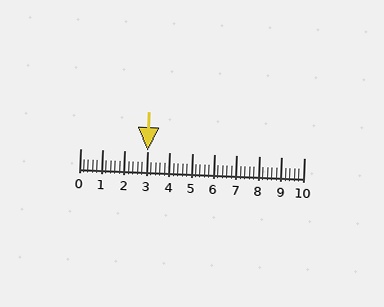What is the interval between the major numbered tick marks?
The major tick marks are spaced 1 units apart.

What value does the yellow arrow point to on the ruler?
The yellow arrow points to approximately 3.0.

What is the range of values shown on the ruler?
The ruler shows values from 0 to 10.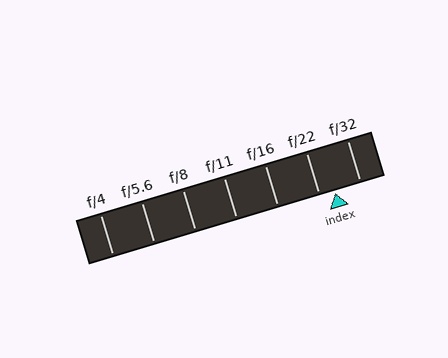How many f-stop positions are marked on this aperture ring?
There are 7 f-stop positions marked.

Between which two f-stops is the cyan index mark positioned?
The index mark is between f/22 and f/32.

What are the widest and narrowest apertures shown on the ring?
The widest aperture shown is f/4 and the narrowest is f/32.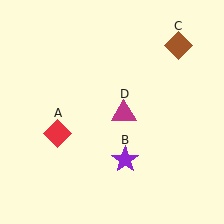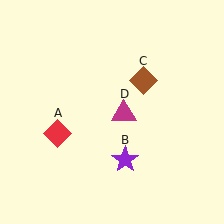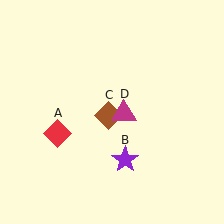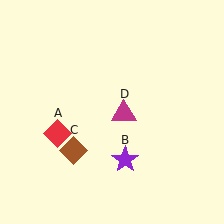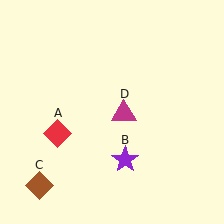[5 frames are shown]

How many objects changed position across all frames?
1 object changed position: brown diamond (object C).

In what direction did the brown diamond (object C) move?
The brown diamond (object C) moved down and to the left.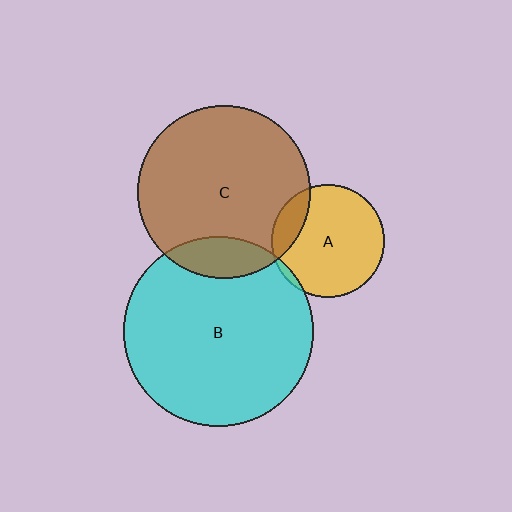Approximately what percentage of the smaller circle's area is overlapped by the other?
Approximately 5%.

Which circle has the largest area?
Circle B (cyan).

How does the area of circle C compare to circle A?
Approximately 2.3 times.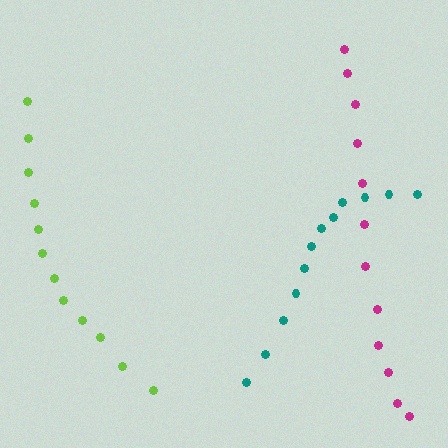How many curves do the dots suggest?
There are 3 distinct paths.